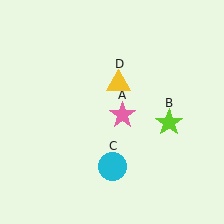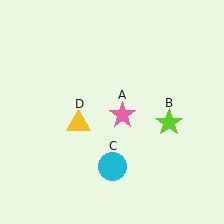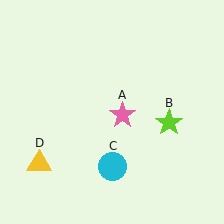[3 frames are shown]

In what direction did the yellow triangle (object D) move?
The yellow triangle (object D) moved down and to the left.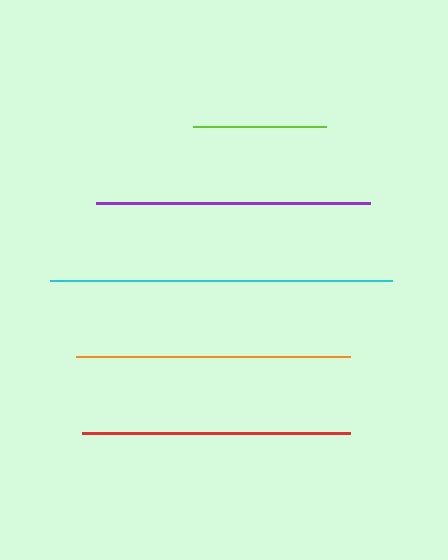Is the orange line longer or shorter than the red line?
The orange line is longer than the red line.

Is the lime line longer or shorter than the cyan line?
The cyan line is longer than the lime line.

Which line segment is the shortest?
The lime line is the shortest at approximately 133 pixels.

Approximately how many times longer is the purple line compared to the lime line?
The purple line is approximately 2.1 times the length of the lime line.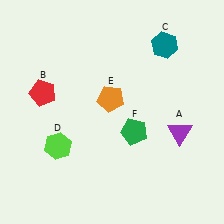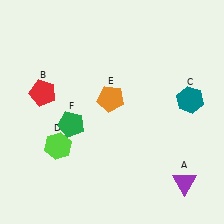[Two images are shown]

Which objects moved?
The objects that moved are: the purple triangle (A), the teal hexagon (C), the green pentagon (F).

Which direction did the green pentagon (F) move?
The green pentagon (F) moved left.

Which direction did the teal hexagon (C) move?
The teal hexagon (C) moved down.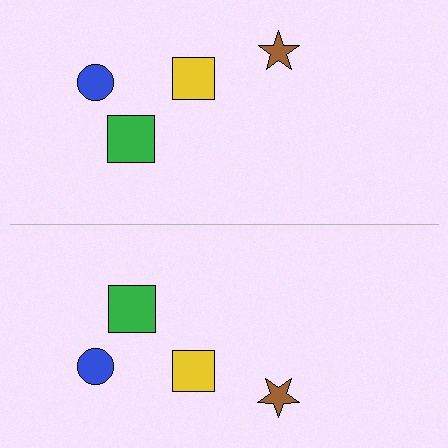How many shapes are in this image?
There are 8 shapes in this image.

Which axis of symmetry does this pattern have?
The pattern has a horizontal axis of symmetry running through the center of the image.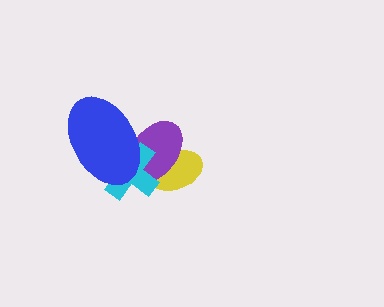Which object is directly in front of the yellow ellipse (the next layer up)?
The purple ellipse is directly in front of the yellow ellipse.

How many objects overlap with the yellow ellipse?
2 objects overlap with the yellow ellipse.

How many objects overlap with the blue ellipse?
2 objects overlap with the blue ellipse.